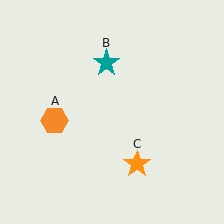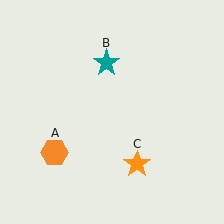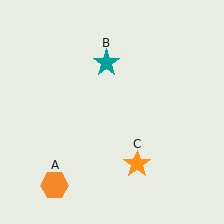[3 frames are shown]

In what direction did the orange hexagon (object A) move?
The orange hexagon (object A) moved down.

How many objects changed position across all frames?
1 object changed position: orange hexagon (object A).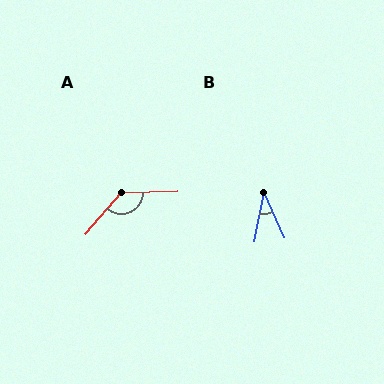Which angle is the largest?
A, at approximately 131 degrees.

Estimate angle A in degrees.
Approximately 131 degrees.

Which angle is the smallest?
B, at approximately 35 degrees.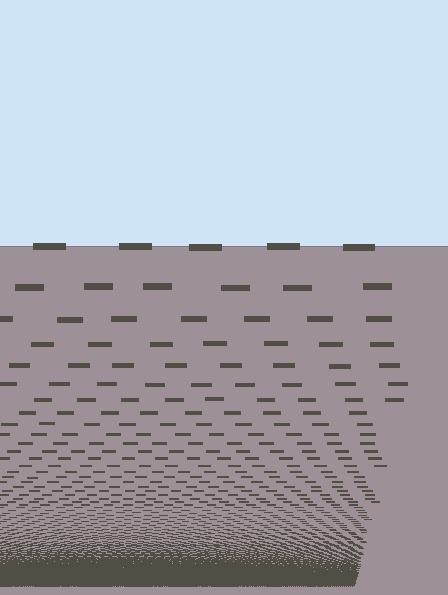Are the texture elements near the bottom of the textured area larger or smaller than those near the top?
Smaller. The gradient is inverted — elements near the bottom are smaller and denser.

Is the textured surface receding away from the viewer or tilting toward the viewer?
The surface appears to tilt toward the viewer. Texture elements get larger and sparser toward the top.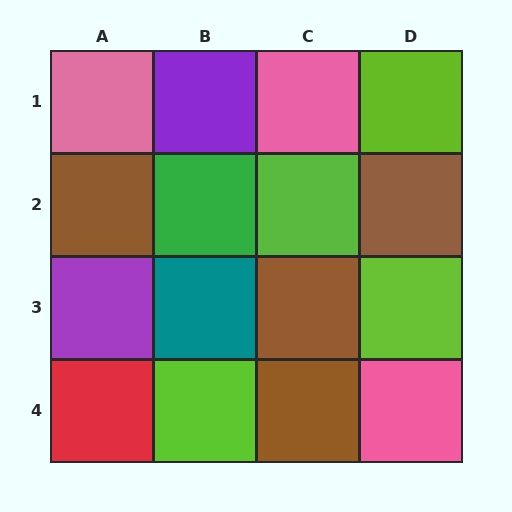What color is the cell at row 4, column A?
Red.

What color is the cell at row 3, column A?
Purple.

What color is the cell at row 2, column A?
Brown.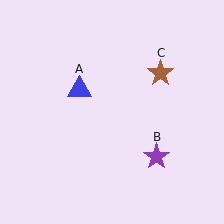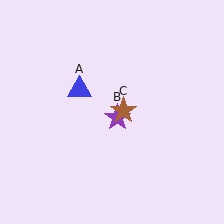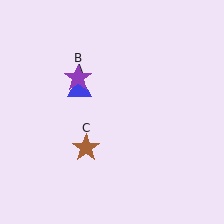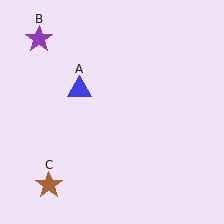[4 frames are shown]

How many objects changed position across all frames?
2 objects changed position: purple star (object B), brown star (object C).